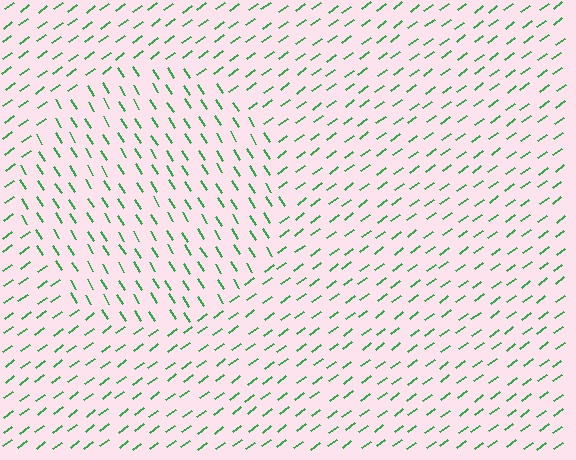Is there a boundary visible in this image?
Yes, there is a texture boundary formed by a change in line orientation.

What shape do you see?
I see a circle.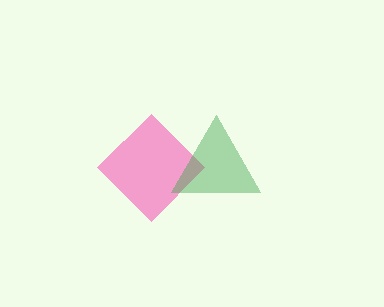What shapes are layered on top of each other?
The layered shapes are: a pink diamond, a green triangle.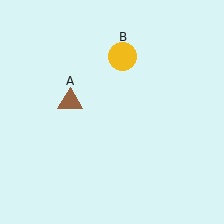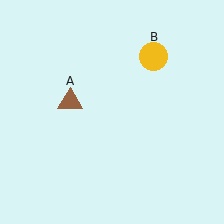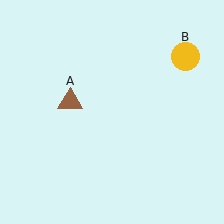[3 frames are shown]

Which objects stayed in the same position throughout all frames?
Brown triangle (object A) remained stationary.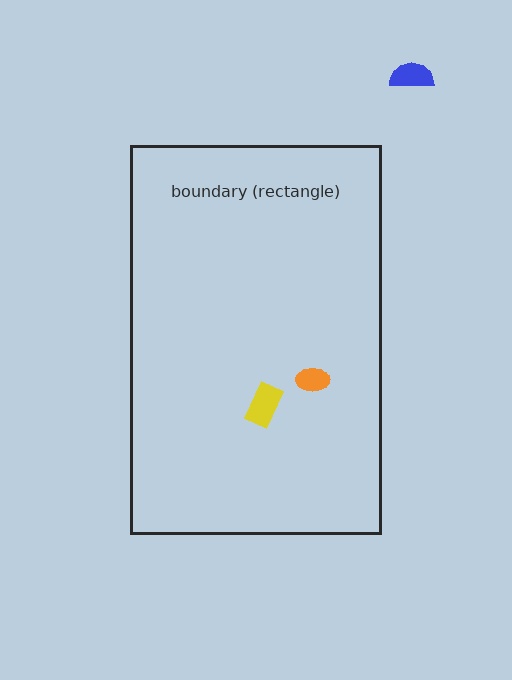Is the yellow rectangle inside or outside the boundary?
Inside.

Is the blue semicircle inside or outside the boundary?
Outside.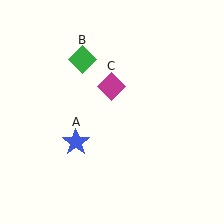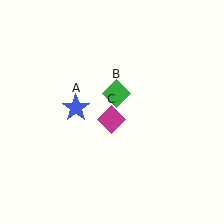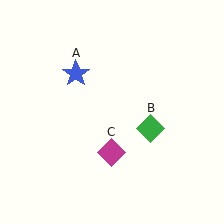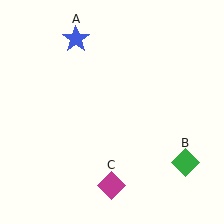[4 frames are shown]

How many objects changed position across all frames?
3 objects changed position: blue star (object A), green diamond (object B), magenta diamond (object C).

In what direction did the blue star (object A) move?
The blue star (object A) moved up.